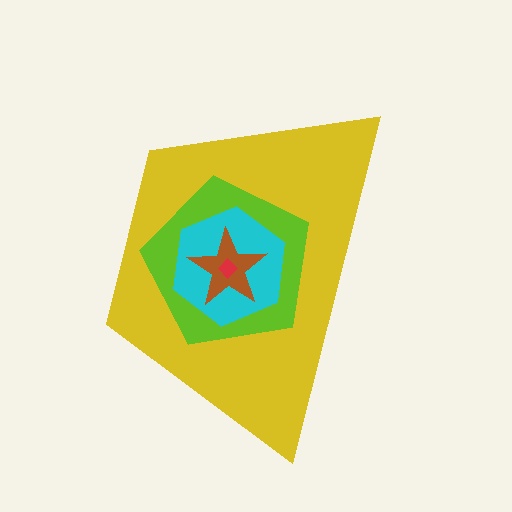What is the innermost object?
The red diamond.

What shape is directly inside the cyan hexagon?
The brown star.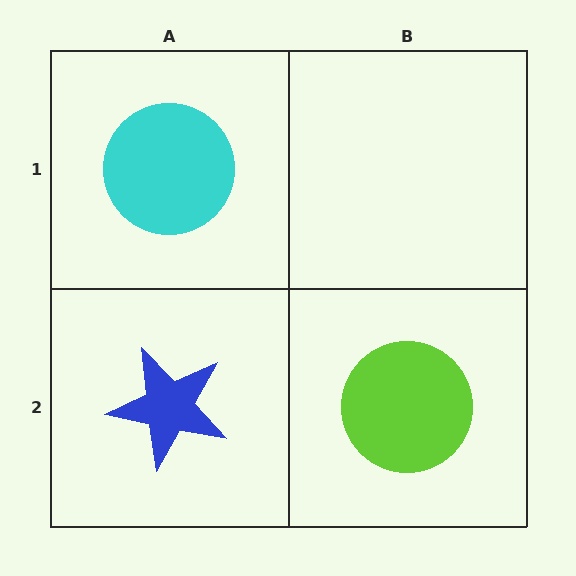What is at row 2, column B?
A lime circle.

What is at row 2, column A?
A blue star.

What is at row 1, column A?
A cyan circle.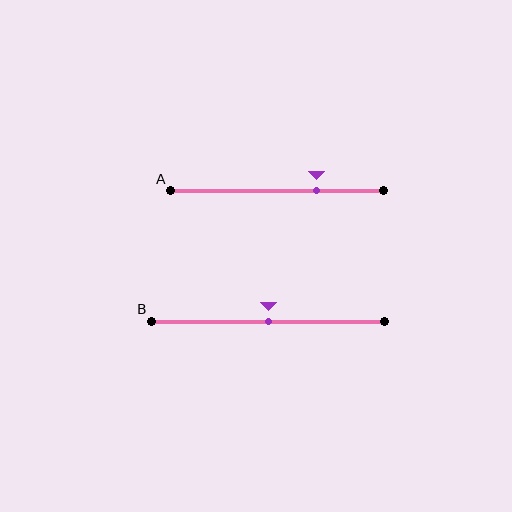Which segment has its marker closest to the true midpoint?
Segment B has its marker closest to the true midpoint.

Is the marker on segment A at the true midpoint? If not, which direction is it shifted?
No, the marker on segment A is shifted to the right by about 18% of the segment length.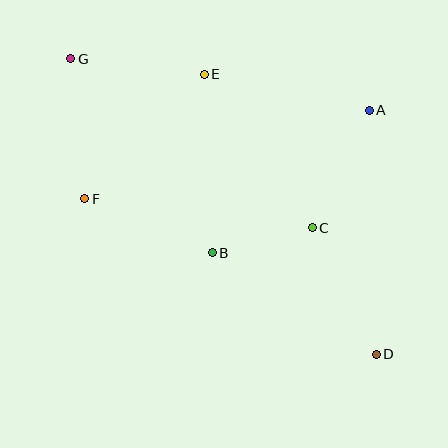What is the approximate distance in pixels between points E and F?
The distance between E and F is approximately 173 pixels.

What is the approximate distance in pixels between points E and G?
The distance between E and G is approximately 135 pixels.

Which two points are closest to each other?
Points B and C are closest to each other.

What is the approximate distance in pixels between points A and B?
The distance between A and B is approximately 212 pixels.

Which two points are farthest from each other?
Points D and G are farthest from each other.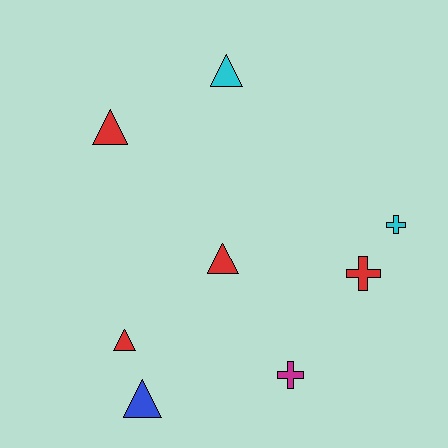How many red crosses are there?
There is 1 red cross.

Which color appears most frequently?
Red, with 4 objects.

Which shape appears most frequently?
Triangle, with 5 objects.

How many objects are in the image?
There are 8 objects.